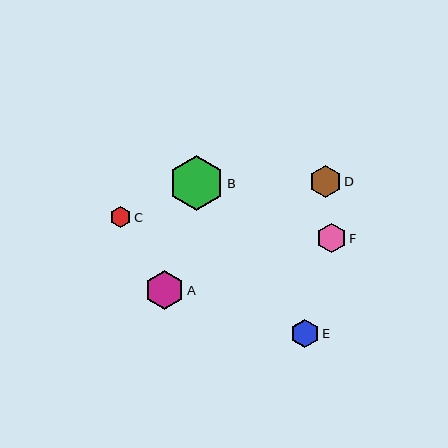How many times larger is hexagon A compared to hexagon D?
Hexagon A is approximately 1.2 times the size of hexagon D.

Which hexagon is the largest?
Hexagon B is the largest with a size of approximately 55 pixels.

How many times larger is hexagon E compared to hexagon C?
Hexagon E is approximately 1.3 times the size of hexagon C.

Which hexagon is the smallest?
Hexagon C is the smallest with a size of approximately 21 pixels.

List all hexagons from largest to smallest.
From largest to smallest: B, A, D, F, E, C.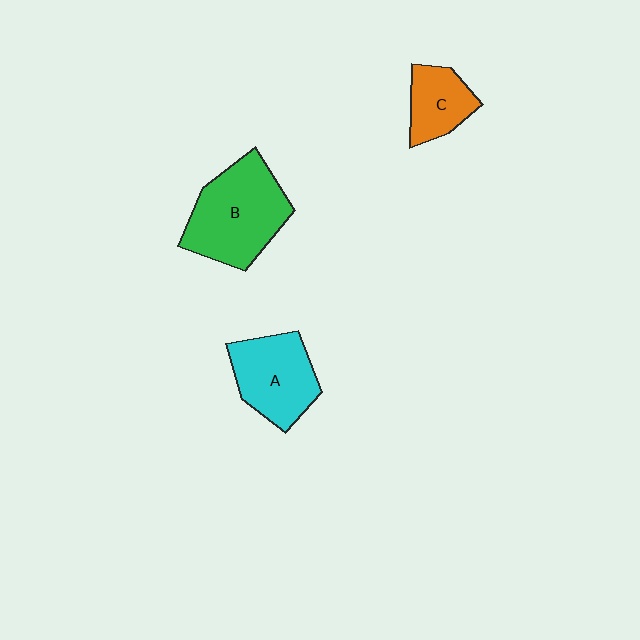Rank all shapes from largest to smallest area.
From largest to smallest: B (green), A (cyan), C (orange).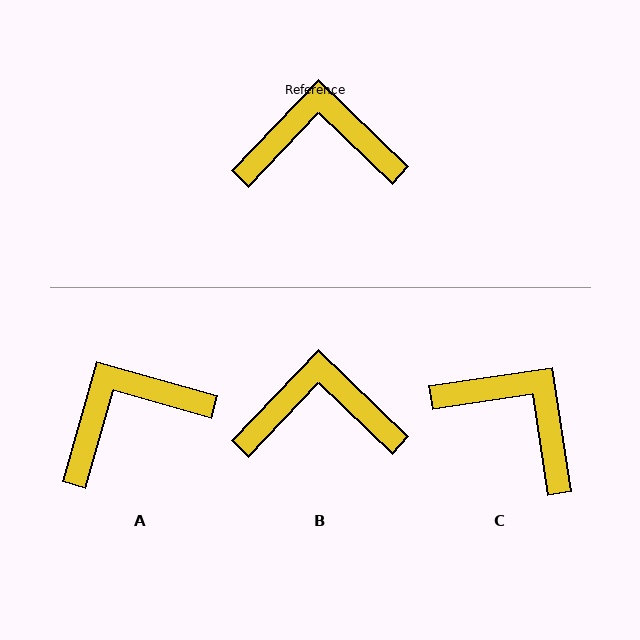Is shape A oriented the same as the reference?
No, it is off by about 28 degrees.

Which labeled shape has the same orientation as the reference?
B.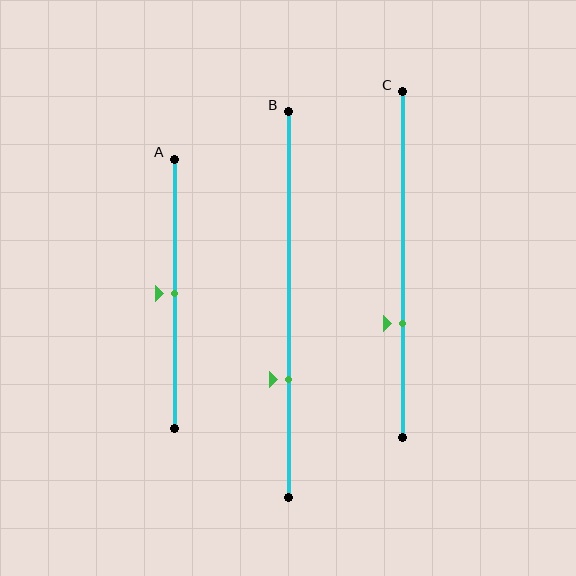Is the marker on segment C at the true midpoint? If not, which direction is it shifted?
No, the marker on segment C is shifted downward by about 17% of the segment length.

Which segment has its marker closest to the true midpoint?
Segment A has its marker closest to the true midpoint.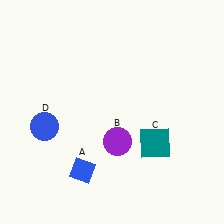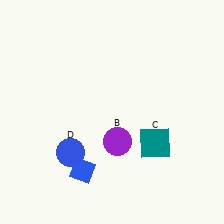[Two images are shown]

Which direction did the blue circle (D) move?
The blue circle (D) moved down.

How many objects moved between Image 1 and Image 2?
1 object moved between the two images.